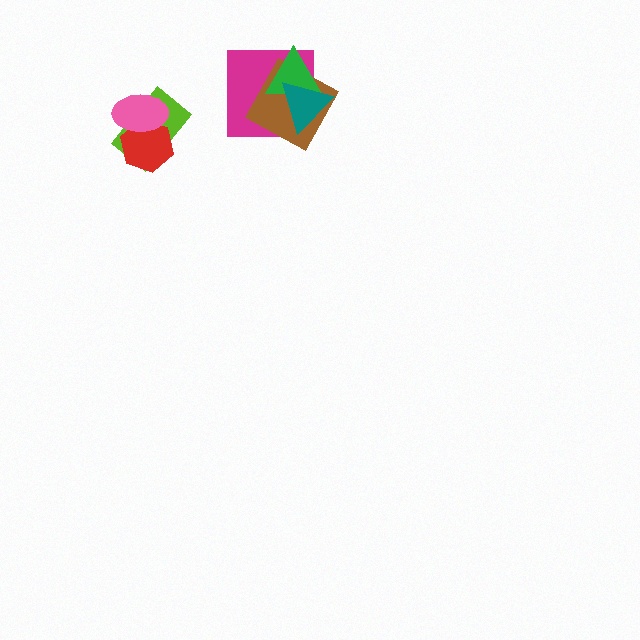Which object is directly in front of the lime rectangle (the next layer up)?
The red hexagon is directly in front of the lime rectangle.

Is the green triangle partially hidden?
Yes, it is partially covered by another shape.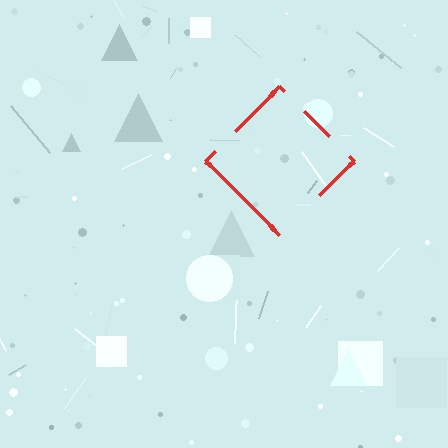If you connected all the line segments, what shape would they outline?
They would outline a diamond.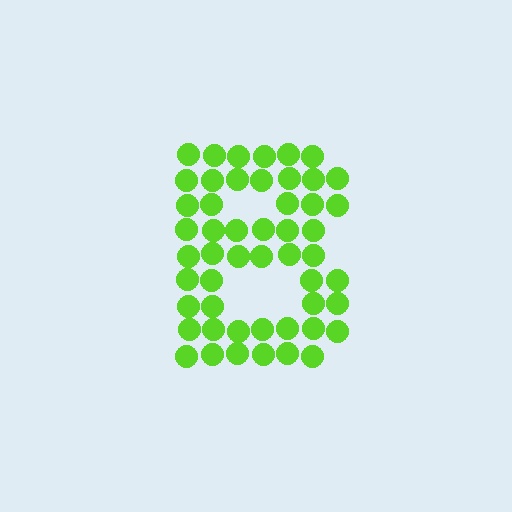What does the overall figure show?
The overall figure shows the letter B.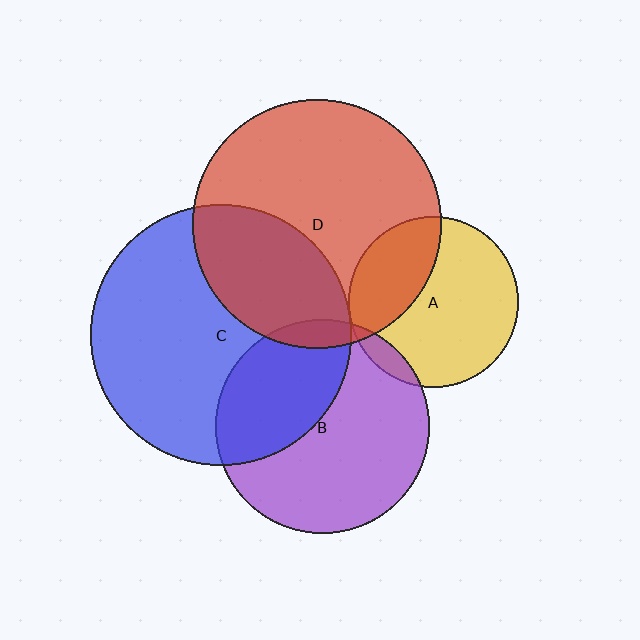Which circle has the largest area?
Circle C (blue).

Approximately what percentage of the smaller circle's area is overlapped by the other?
Approximately 5%.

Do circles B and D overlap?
Yes.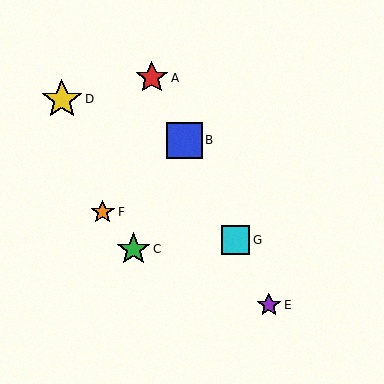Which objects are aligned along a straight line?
Objects A, B, E, G are aligned along a straight line.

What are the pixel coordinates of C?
Object C is at (134, 249).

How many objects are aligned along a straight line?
4 objects (A, B, E, G) are aligned along a straight line.